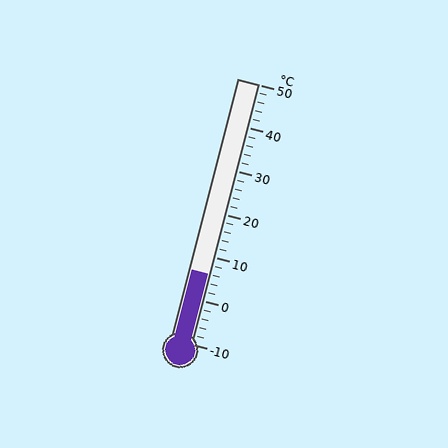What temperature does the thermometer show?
The thermometer shows approximately 6°C.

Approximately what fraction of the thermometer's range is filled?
The thermometer is filled to approximately 25% of its range.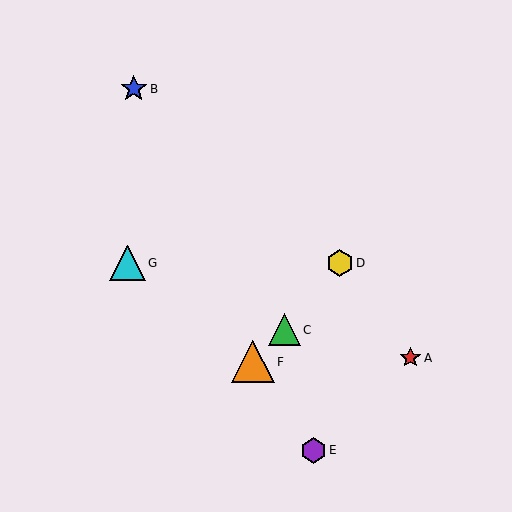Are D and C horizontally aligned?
No, D is at y≈263 and C is at y≈330.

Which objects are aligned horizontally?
Objects D, G are aligned horizontally.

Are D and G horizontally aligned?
Yes, both are at y≈263.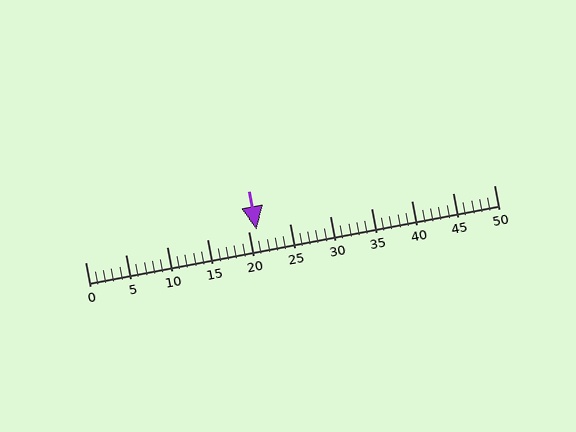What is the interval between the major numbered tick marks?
The major tick marks are spaced 5 units apart.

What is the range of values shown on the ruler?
The ruler shows values from 0 to 50.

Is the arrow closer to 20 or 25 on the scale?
The arrow is closer to 20.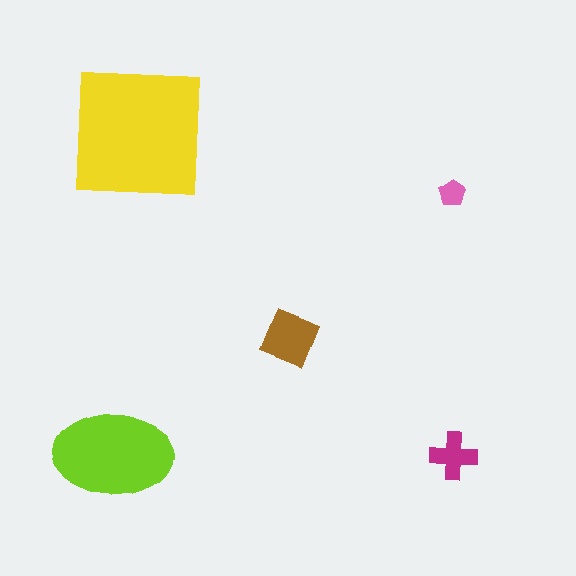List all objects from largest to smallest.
The yellow square, the lime ellipse, the brown diamond, the magenta cross, the pink pentagon.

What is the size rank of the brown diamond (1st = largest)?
3rd.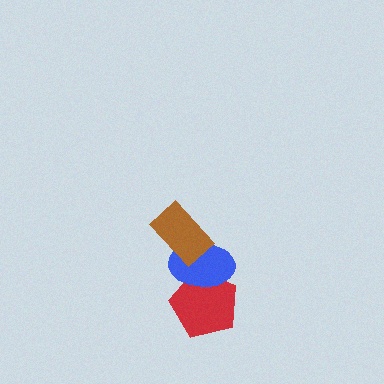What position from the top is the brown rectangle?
The brown rectangle is 1st from the top.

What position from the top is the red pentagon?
The red pentagon is 3rd from the top.